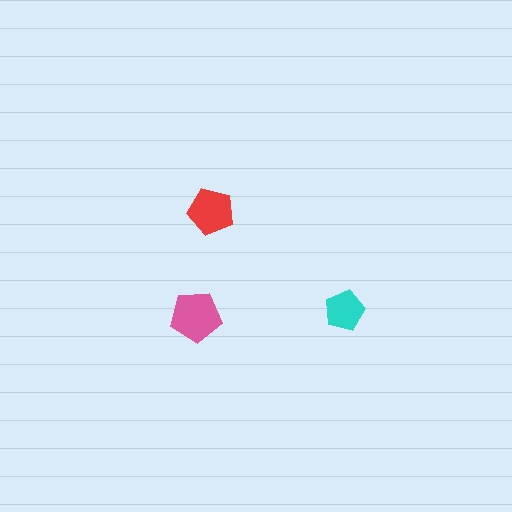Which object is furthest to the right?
The cyan pentagon is rightmost.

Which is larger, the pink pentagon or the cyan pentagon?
The pink one.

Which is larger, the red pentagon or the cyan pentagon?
The red one.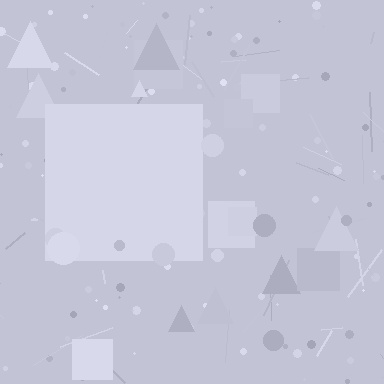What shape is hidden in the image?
A square is hidden in the image.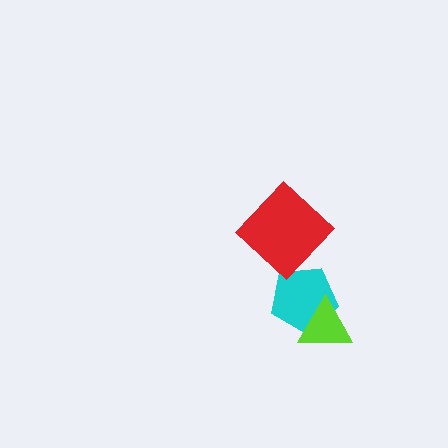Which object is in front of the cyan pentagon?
The lime triangle is in front of the cyan pentagon.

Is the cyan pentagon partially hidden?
Yes, it is partially covered by another shape.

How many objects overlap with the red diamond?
0 objects overlap with the red diamond.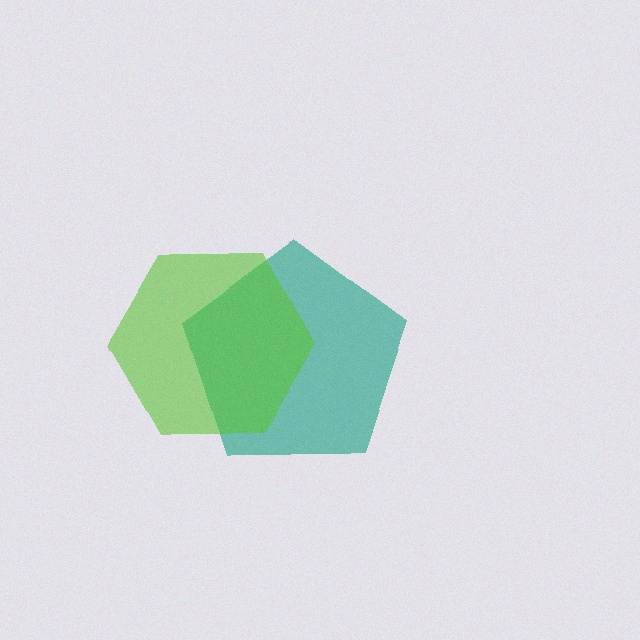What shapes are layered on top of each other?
The layered shapes are: a teal pentagon, a lime hexagon.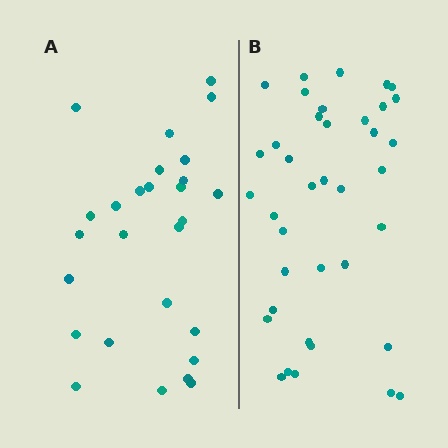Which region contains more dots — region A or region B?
Region B (the right region) has more dots.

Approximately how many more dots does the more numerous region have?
Region B has roughly 12 or so more dots than region A.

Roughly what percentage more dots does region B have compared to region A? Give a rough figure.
About 40% more.